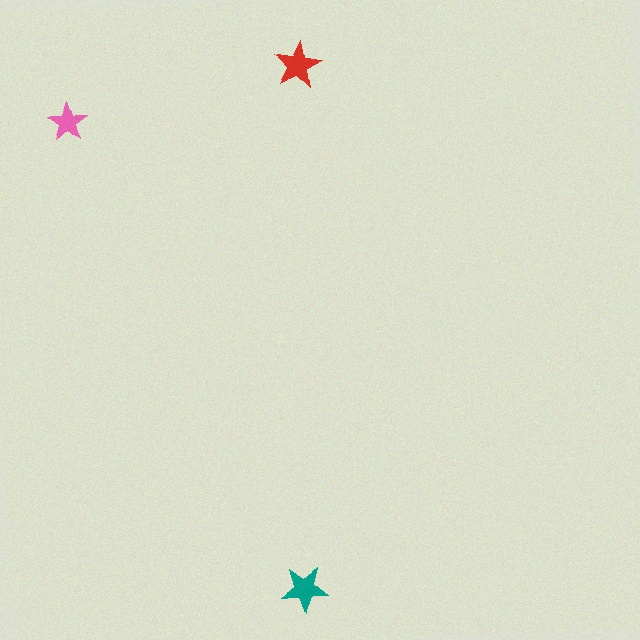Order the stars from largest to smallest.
the red one, the teal one, the pink one.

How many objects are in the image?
There are 3 objects in the image.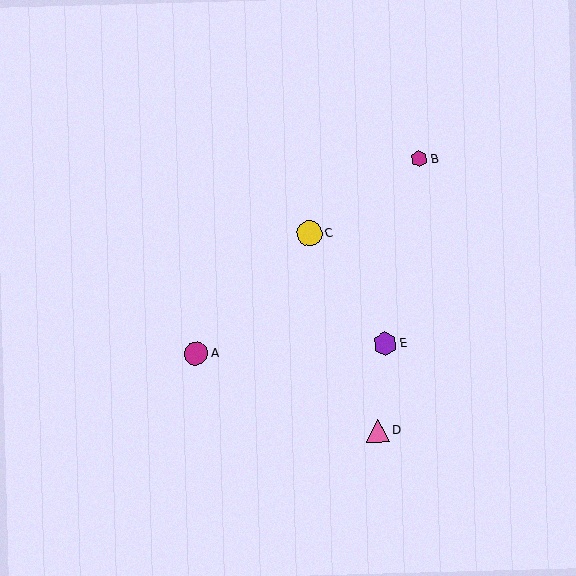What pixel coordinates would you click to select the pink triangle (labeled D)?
Click at (378, 430) to select the pink triangle D.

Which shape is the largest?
The yellow circle (labeled C) is the largest.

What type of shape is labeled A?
Shape A is a magenta circle.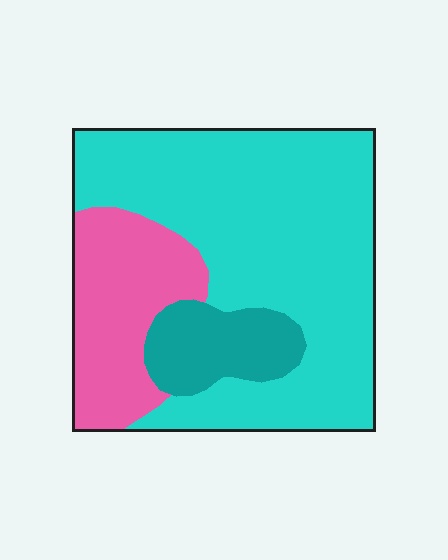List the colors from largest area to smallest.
From largest to smallest: cyan, pink, teal.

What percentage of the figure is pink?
Pink takes up about one quarter (1/4) of the figure.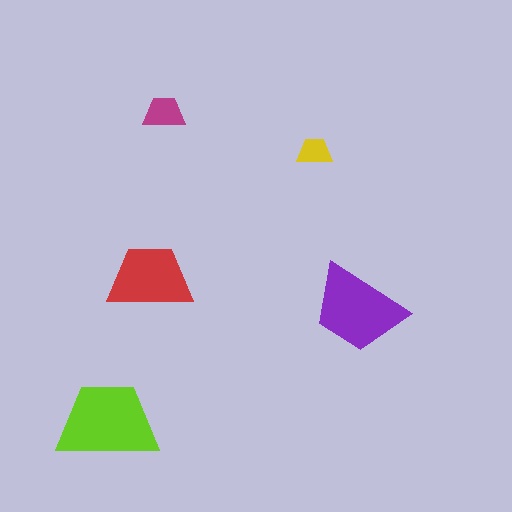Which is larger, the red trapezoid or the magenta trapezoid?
The red one.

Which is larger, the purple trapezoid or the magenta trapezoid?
The purple one.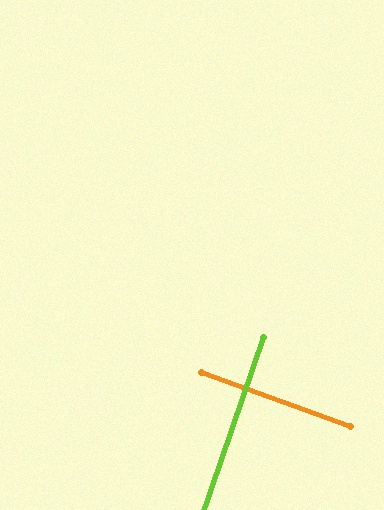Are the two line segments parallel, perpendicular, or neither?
Perpendicular — they meet at approximately 89°.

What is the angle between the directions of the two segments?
Approximately 89 degrees.